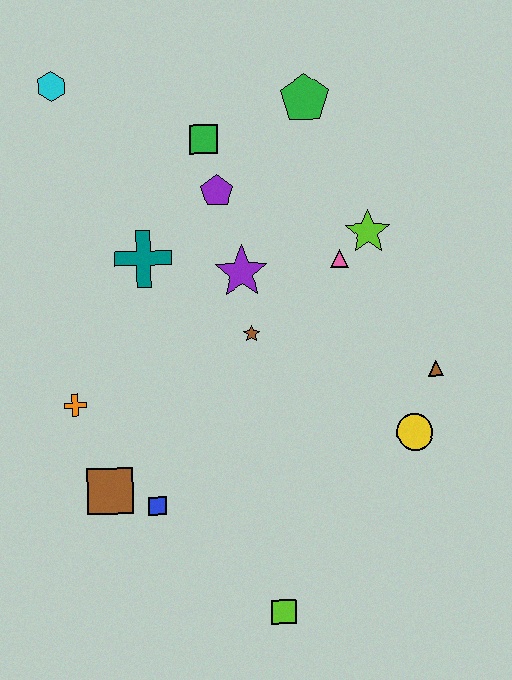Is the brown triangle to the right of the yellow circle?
Yes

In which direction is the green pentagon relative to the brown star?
The green pentagon is above the brown star.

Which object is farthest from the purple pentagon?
The lime square is farthest from the purple pentagon.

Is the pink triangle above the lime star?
No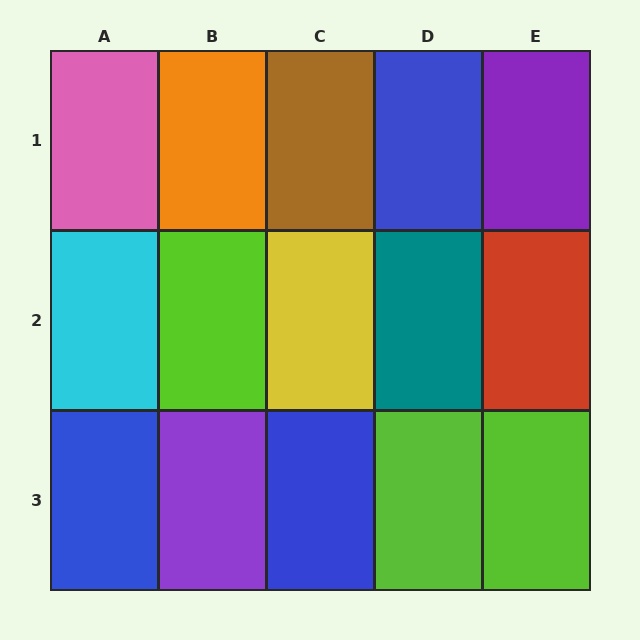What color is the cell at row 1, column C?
Brown.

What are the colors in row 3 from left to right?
Blue, purple, blue, lime, lime.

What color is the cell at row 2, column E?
Red.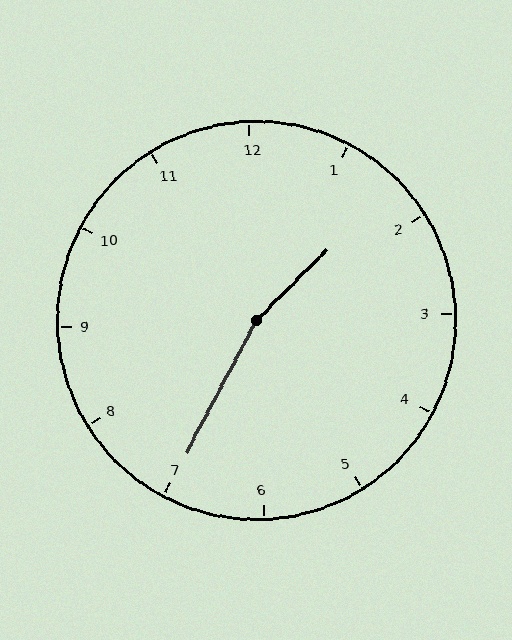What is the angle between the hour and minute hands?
Approximately 162 degrees.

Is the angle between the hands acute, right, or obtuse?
It is obtuse.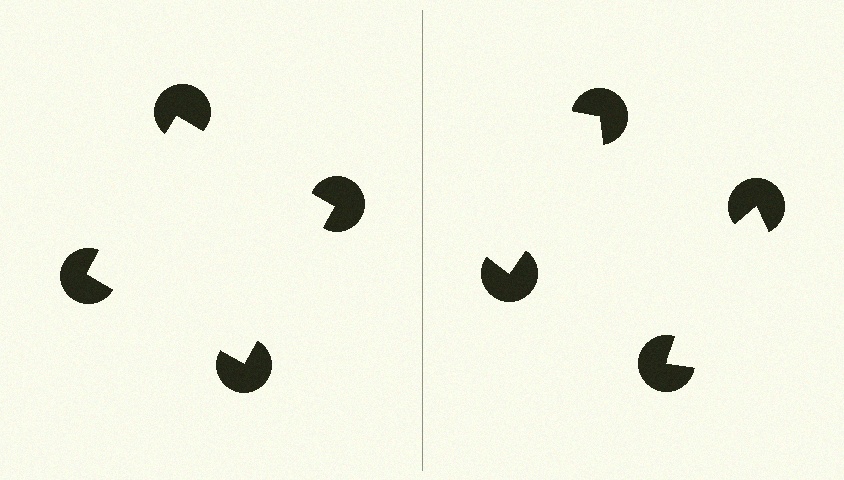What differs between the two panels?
The pac-man discs are positioned identically on both sides; only the wedge orientations differ. On the left they align to a square; on the right they are misaligned.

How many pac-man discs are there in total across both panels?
8 — 4 on each side.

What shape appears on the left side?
An illusory square.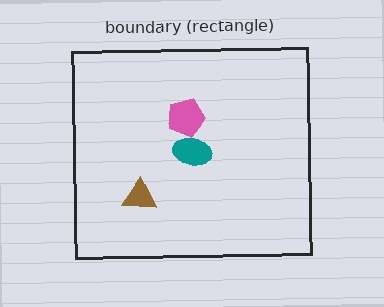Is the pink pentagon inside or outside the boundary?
Inside.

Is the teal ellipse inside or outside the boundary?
Inside.